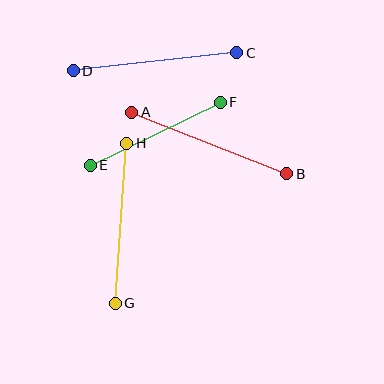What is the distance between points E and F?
The distance is approximately 144 pixels.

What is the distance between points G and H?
The distance is approximately 161 pixels.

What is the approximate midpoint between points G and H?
The midpoint is at approximately (121, 223) pixels.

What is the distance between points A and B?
The distance is approximately 167 pixels.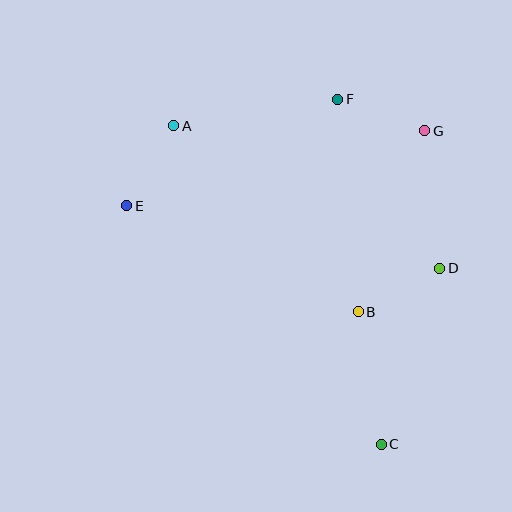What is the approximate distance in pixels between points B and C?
The distance between B and C is approximately 134 pixels.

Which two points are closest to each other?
Points B and D are closest to each other.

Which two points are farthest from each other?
Points A and C are farthest from each other.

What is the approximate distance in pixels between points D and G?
The distance between D and G is approximately 138 pixels.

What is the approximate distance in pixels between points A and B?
The distance between A and B is approximately 262 pixels.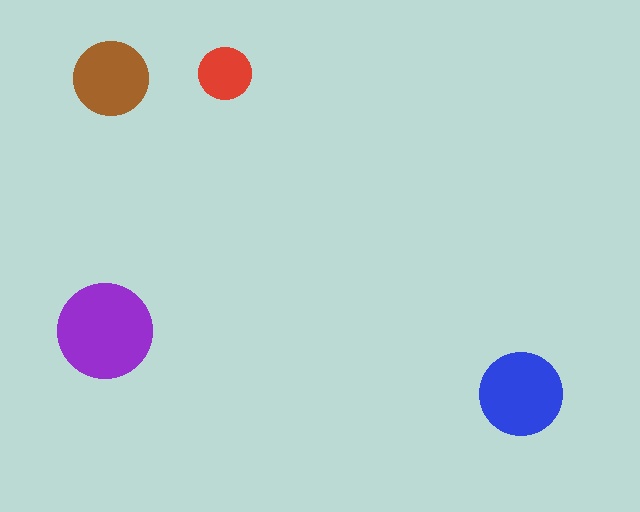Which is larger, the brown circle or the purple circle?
The purple one.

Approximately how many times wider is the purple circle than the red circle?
About 2 times wider.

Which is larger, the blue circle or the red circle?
The blue one.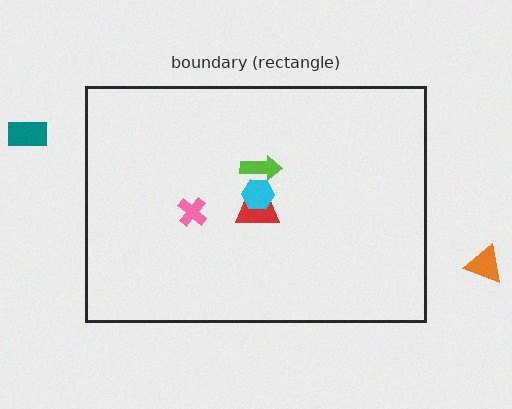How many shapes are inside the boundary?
4 inside, 2 outside.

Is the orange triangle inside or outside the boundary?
Outside.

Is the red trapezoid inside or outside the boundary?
Inside.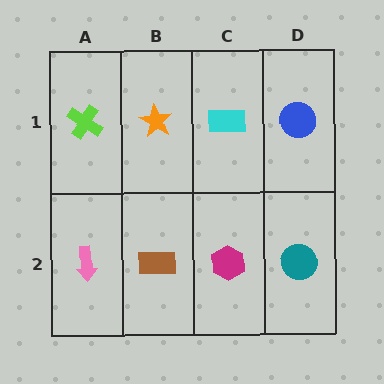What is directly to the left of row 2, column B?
A pink arrow.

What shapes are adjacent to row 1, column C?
A magenta hexagon (row 2, column C), an orange star (row 1, column B), a blue circle (row 1, column D).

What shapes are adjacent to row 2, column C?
A cyan rectangle (row 1, column C), a brown rectangle (row 2, column B), a teal circle (row 2, column D).